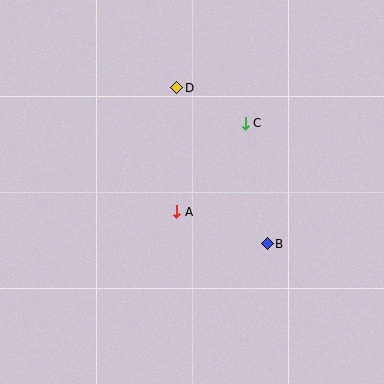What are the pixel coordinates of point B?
Point B is at (267, 244).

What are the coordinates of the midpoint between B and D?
The midpoint between B and D is at (222, 166).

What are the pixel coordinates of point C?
Point C is at (245, 123).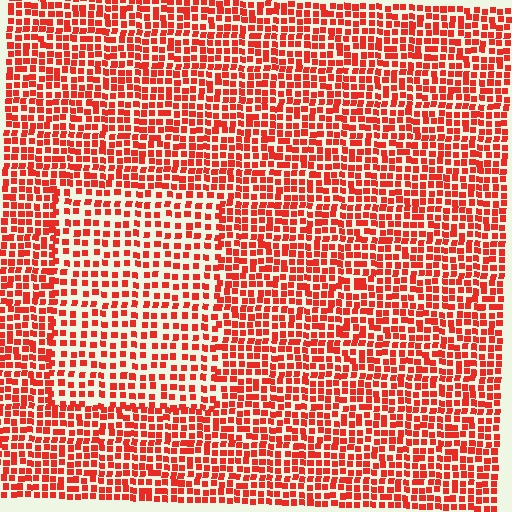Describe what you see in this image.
The image contains small red elements arranged at two different densities. A rectangle-shaped region is visible where the elements are less densely packed than the surrounding area.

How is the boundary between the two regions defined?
The boundary is defined by a change in element density (approximately 1.6x ratio). All elements are the same color, size, and shape.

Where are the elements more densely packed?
The elements are more densely packed outside the rectangle boundary.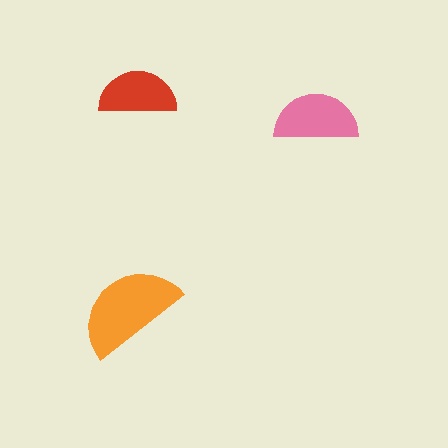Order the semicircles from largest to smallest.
the orange one, the pink one, the red one.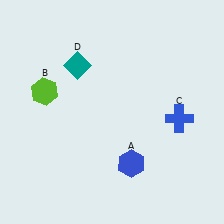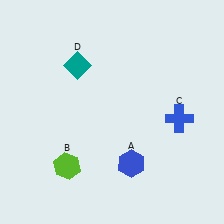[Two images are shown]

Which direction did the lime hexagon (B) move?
The lime hexagon (B) moved down.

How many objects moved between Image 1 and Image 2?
1 object moved between the two images.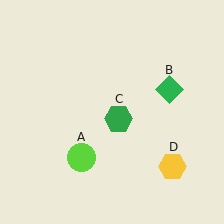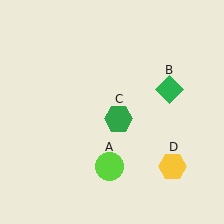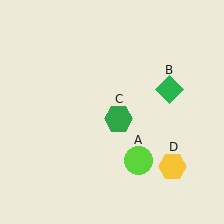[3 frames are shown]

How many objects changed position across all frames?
1 object changed position: lime circle (object A).